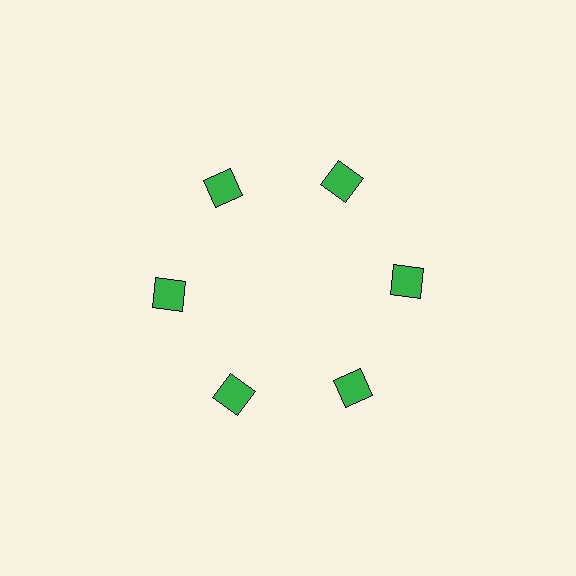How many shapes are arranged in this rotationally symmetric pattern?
There are 6 shapes, arranged in 6 groups of 1.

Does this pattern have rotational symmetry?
Yes, this pattern has 6-fold rotational symmetry. It looks the same after rotating 60 degrees around the center.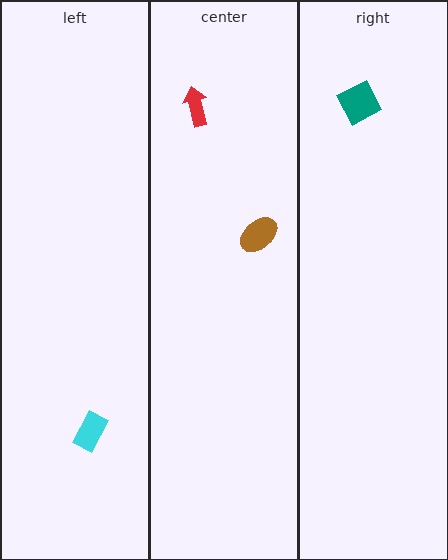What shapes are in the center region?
The red arrow, the brown ellipse.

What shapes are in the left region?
The cyan rectangle.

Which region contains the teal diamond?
The right region.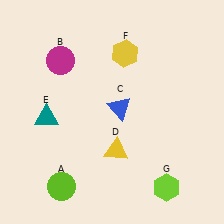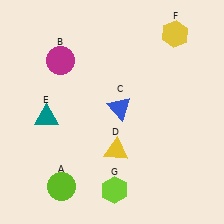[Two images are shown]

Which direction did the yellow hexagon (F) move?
The yellow hexagon (F) moved right.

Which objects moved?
The objects that moved are: the yellow hexagon (F), the lime hexagon (G).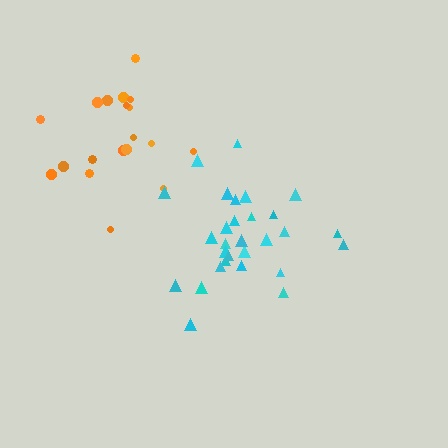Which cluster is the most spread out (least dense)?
Orange.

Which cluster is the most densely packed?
Cyan.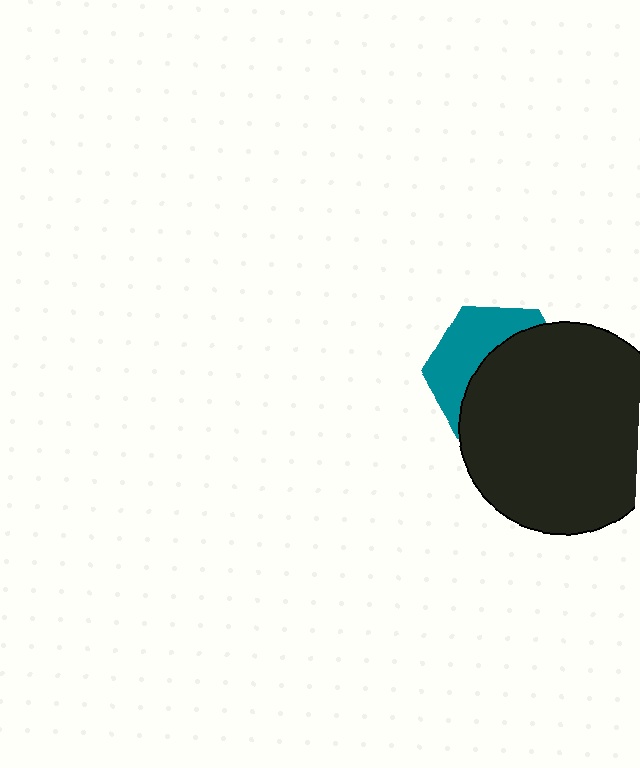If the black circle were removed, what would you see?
You would see the complete teal hexagon.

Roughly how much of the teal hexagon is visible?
A small part of it is visible (roughly 39%).